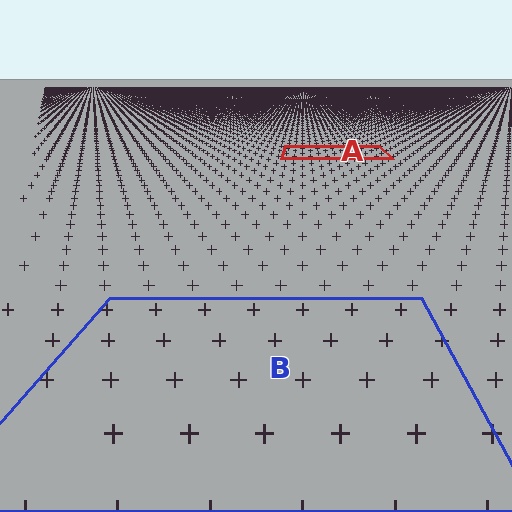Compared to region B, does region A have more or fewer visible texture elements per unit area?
Region A has more texture elements per unit area — they are packed more densely because it is farther away.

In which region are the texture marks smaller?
The texture marks are smaller in region A, because it is farther away.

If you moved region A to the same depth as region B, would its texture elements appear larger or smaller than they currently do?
They would appear larger. At a closer depth, the same texture elements are projected at a bigger on-screen size.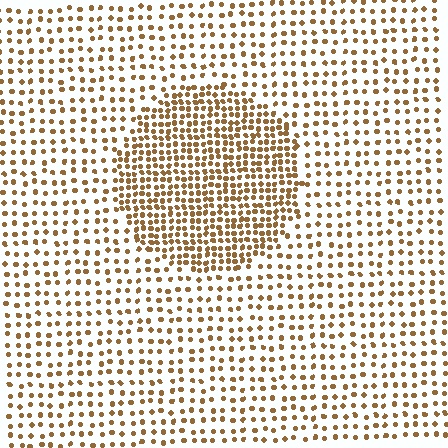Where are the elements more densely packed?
The elements are more densely packed inside the circle boundary.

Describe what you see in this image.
The image contains small brown elements arranged at two different densities. A circle-shaped region is visible where the elements are more densely packed than the surrounding area.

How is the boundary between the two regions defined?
The boundary is defined by a change in element density (approximately 2.1x ratio). All elements are the same color, size, and shape.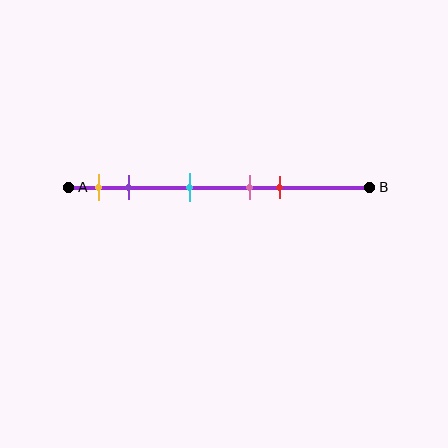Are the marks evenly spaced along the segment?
No, the marks are not evenly spaced.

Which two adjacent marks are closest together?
The pink and red marks are the closest adjacent pair.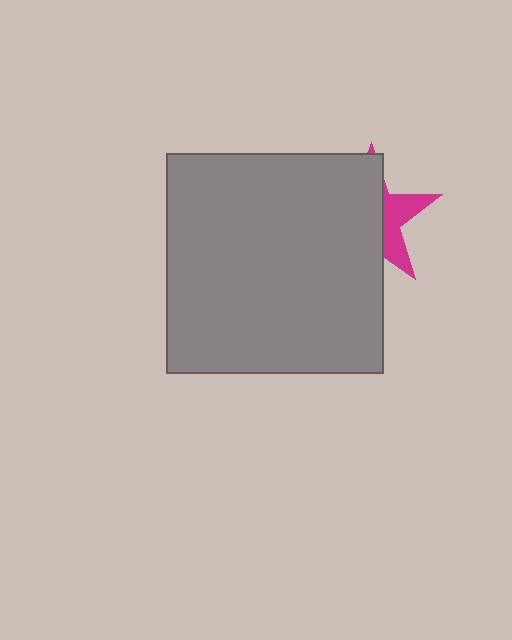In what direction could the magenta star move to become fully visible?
The magenta star could move right. That would shift it out from behind the gray rectangle entirely.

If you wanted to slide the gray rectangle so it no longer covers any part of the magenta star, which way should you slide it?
Slide it left — that is the most direct way to separate the two shapes.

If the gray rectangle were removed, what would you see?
You would see the complete magenta star.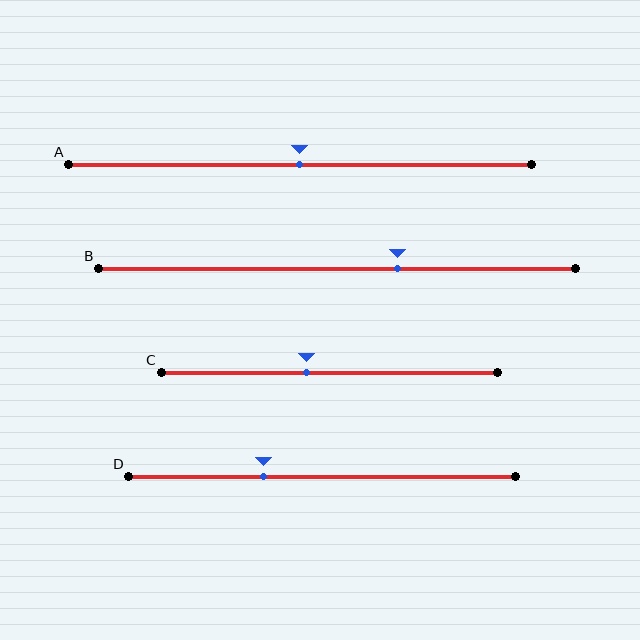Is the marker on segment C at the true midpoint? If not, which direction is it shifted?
No, the marker on segment C is shifted to the left by about 7% of the segment length.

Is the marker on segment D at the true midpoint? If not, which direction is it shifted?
No, the marker on segment D is shifted to the left by about 15% of the segment length.